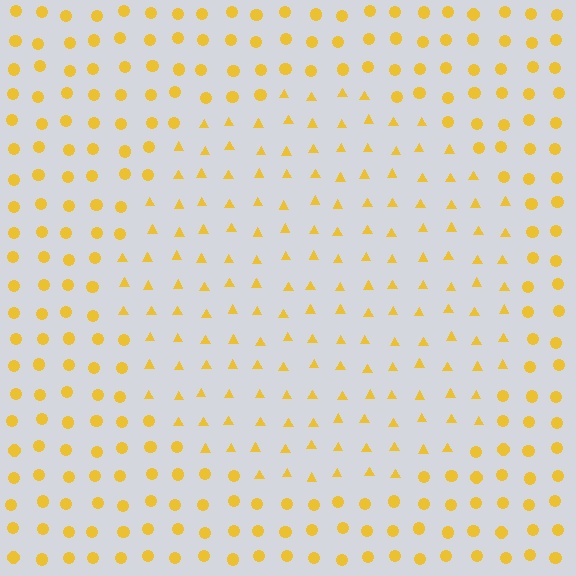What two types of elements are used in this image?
The image uses triangles inside the circle region and circles outside it.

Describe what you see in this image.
The image is filled with small yellow elements arranged in a uniform grid. A circle-shaped region contains triangles, while the surrounding area contains circles. The boundary is defined purely by the change in element shape.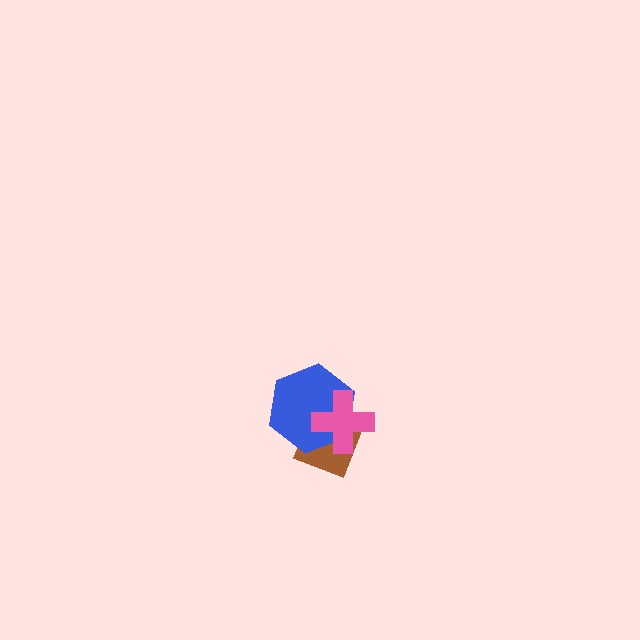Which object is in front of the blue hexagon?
The pink cross is in front of the blue hexagon.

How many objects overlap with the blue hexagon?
2 objects overlap with the blue hexagon.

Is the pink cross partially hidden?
No, no other shape covers it.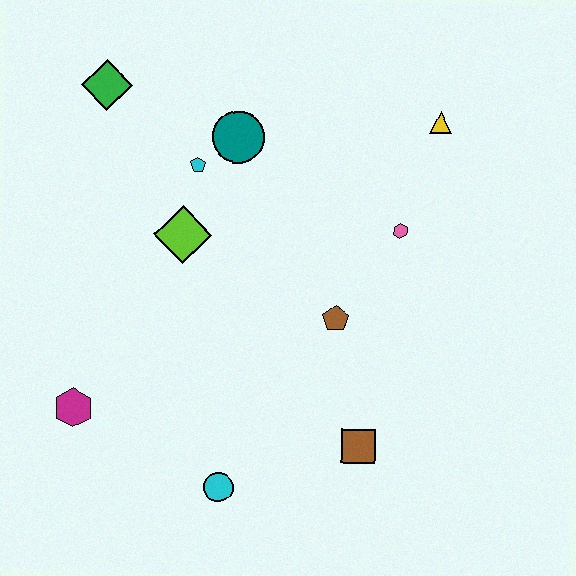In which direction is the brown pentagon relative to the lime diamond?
The brown pentagon is to the right of the lime diamond.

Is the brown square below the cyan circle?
No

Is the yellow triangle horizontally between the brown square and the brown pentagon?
No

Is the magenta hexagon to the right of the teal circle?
No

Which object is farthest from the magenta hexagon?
The yellow triangle is farthest from the magenta hexagon.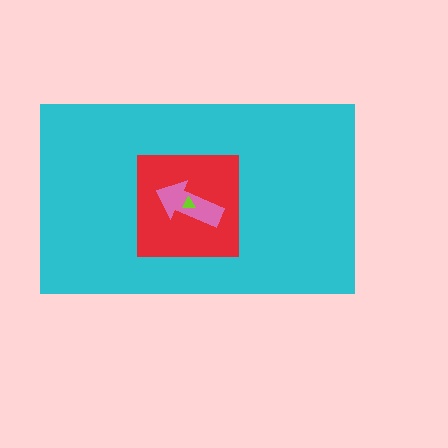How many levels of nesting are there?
4.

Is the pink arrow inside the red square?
Yes.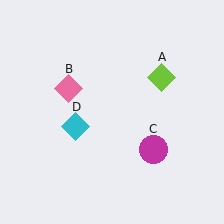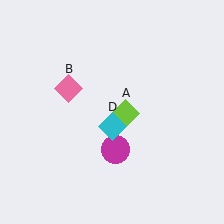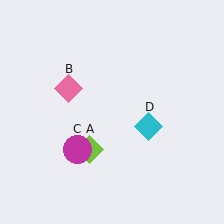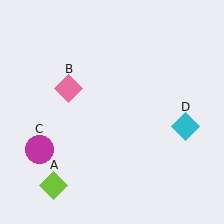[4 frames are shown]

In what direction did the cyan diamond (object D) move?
The cyan diamond (object D) moved right.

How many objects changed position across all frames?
3 objects changed position: lime diamond (object A), magenta circle (object C), cyan diamond (object D).